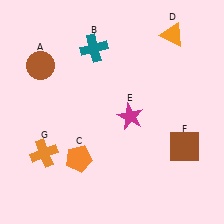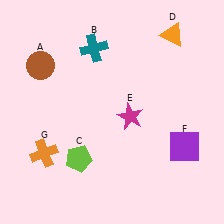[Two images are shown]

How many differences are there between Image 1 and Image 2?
There are 2 differences between the two images.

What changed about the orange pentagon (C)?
In Image 1, C is orange. In Image 2, it changed to lime.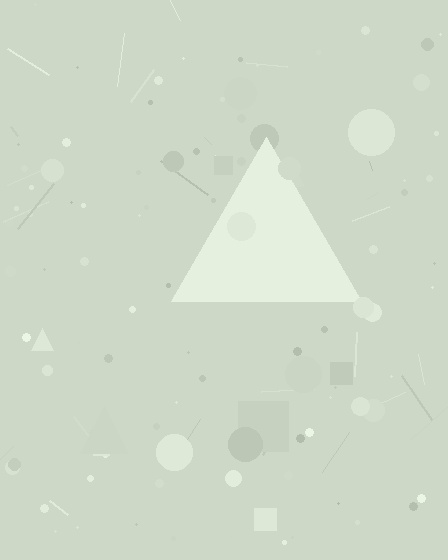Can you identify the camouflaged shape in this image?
The camouflaged shape is a triangle.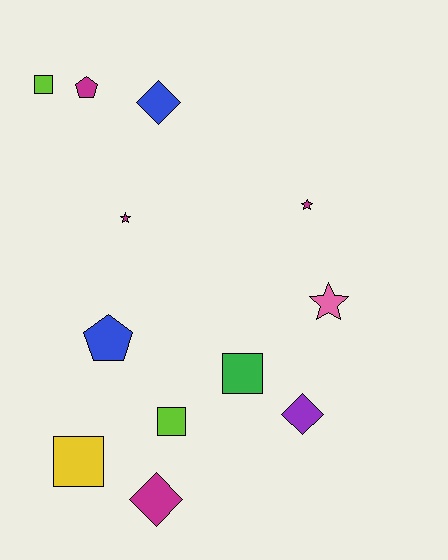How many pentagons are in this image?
There are 2 pentagons.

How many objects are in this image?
There are 12 objects.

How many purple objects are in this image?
There is 1 purple object.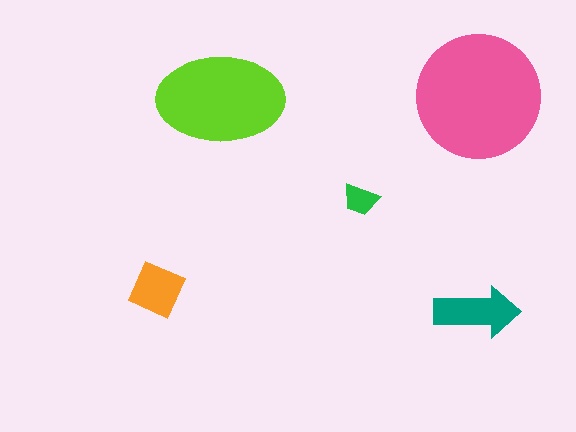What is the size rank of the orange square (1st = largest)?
4th.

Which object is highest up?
The pink circle is topmost.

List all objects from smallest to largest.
The green trapezoid, the orange square, the teal arrow, the lime ellipse, the pink circle.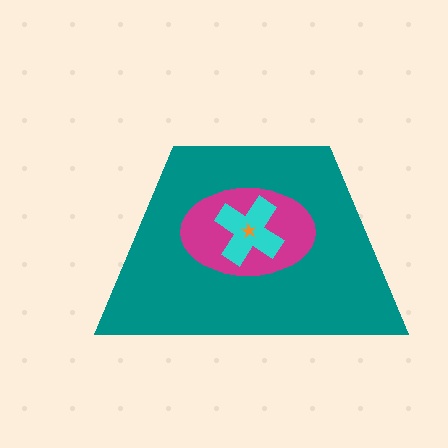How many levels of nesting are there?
4.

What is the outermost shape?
The teal trapezoid.